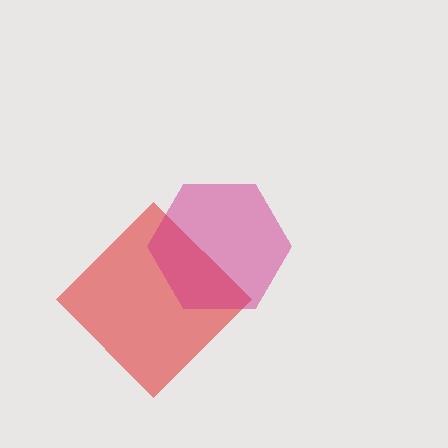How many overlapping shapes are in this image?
There are 2 overlapping shapes in the image.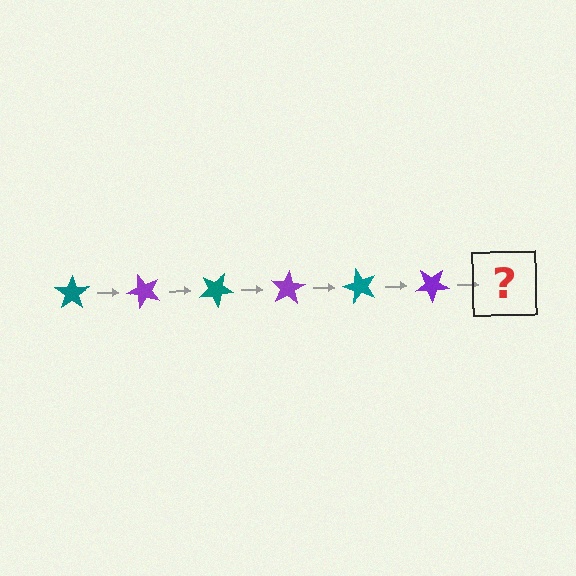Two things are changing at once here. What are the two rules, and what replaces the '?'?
The two rules are that it rotates 50 degrees each step and the color cycles through teal and purple. The '?' should be a teal star, rotated 300 degrees from the start.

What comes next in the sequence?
The next element should be a teal star, rotated 300 degrees from the start.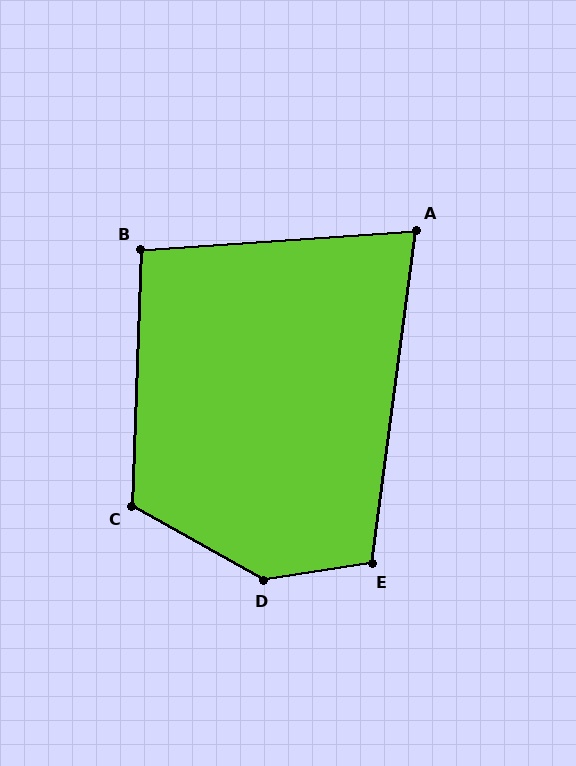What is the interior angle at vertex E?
Approximately 106 degrees (obtuse).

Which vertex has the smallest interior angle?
A, at approximately 79 degrees.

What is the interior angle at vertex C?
Approximately 118 degrees (obtuse).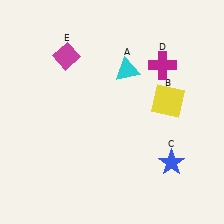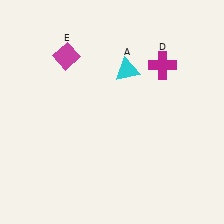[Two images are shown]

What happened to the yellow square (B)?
The yellow square (B) was removed in Image 2. It was in the top-right area of Image 1.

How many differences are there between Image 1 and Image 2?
There are 2 differences between the two images.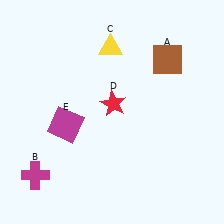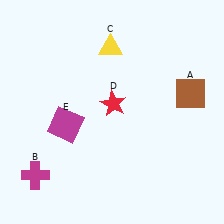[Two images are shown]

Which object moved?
The brown square (A) moved down.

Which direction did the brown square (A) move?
The brown square (A) moved down.